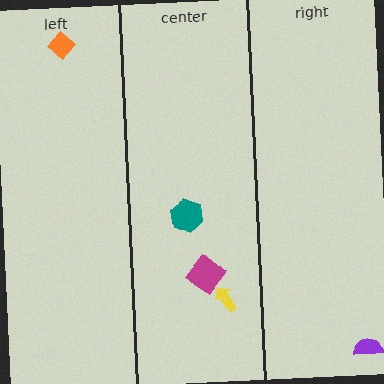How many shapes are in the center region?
3.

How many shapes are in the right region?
1.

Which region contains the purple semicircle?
The right region.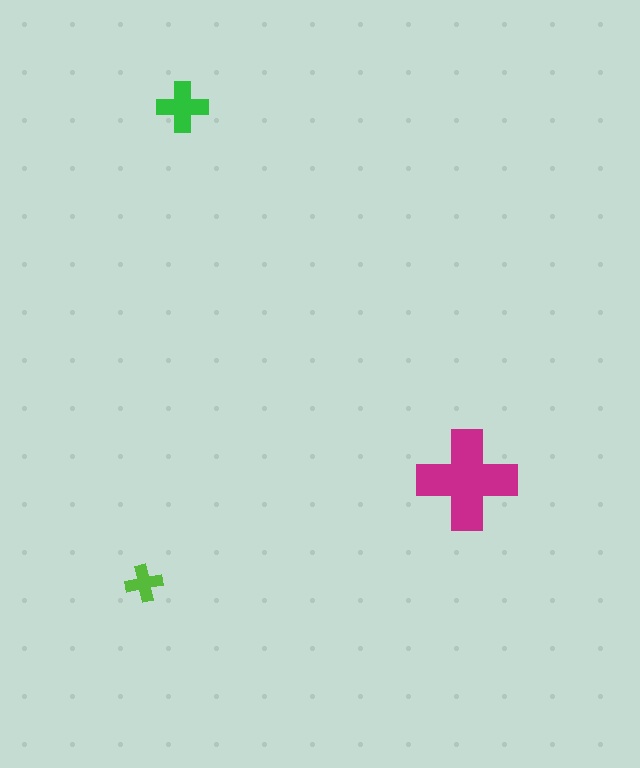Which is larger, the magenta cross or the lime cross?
The magenta one.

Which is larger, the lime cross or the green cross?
The green one.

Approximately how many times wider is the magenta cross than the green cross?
About 2 times wider.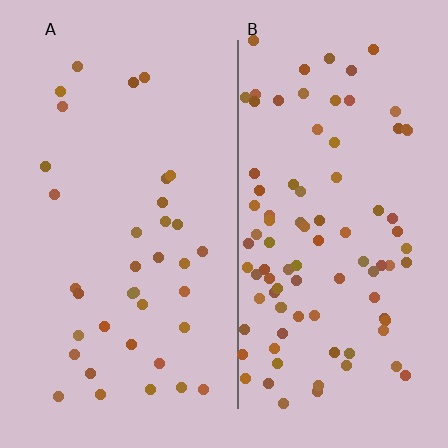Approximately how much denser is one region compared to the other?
Approximately 2.5× — region B over region A.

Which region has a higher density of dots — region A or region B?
B (the right).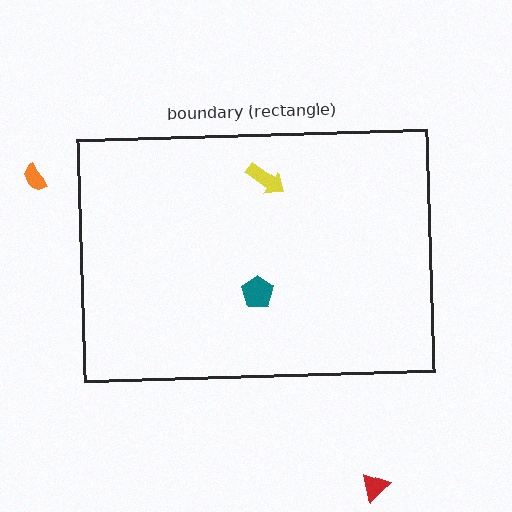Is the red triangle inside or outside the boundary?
Outside.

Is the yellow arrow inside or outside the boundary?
Inside.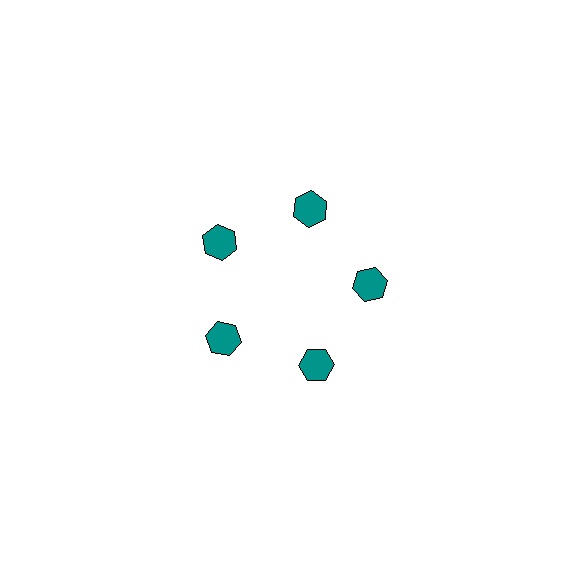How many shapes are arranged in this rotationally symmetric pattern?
There are 5 shapes, arranged in 5 groups of 1.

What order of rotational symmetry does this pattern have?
This pattern has 5-fold rotational symmetry.